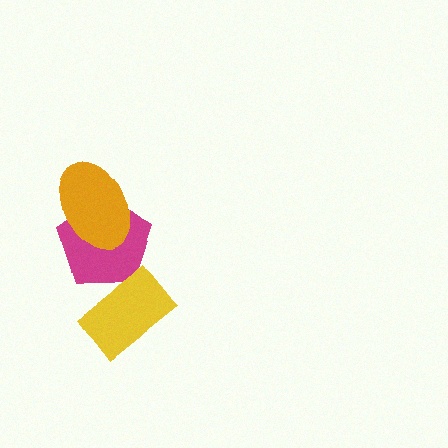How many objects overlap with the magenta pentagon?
2 objects overlap with the magenta pentagon.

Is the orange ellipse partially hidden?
No, no other shape covers it.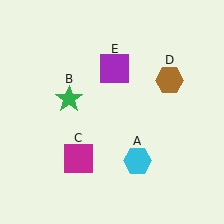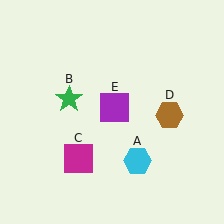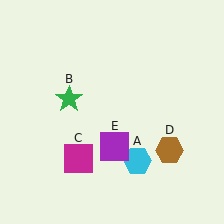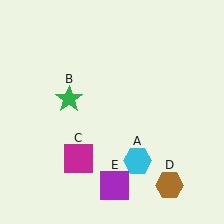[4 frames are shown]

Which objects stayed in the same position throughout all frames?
Cyan hexagon (object A) and green star (object B) and magenta square (object C) remained stationary.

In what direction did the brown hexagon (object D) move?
The brown hexagon (object D) moved down.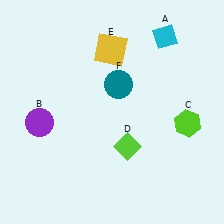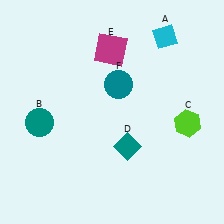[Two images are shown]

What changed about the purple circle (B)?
In Image 1, B is purple. In Image 2, it changed to teal.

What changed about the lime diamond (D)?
In Image 1, D is lime. In Image 2, it changed to teal.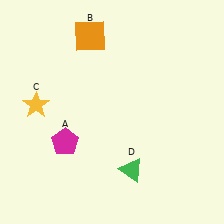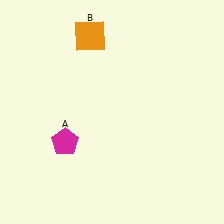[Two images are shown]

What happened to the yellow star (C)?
The yellow star (C) was removed in Image 2. It was in the top-left area of Image 1.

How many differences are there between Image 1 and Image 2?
There are 2 differences between the two images.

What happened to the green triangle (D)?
The green triangle (D) was removed in Image 2. It was in the bottom-right area of Image 1.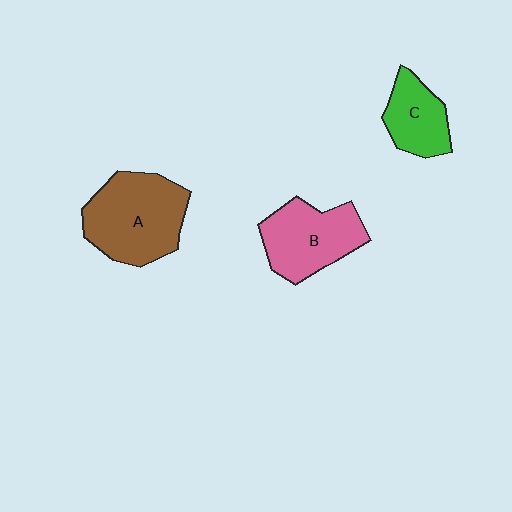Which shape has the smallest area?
Shape C (green).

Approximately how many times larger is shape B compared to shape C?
Approximately 1.5 times.